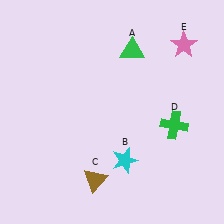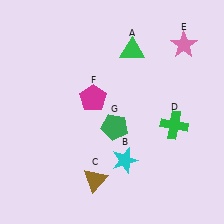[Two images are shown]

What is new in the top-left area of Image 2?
A magenta pentagon (F) was added in the top-left area of Image 2.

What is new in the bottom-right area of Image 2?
A green pentagon (G) was added in the bottom-right area of Image 2.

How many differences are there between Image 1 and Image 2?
There are 2 differences between the two images.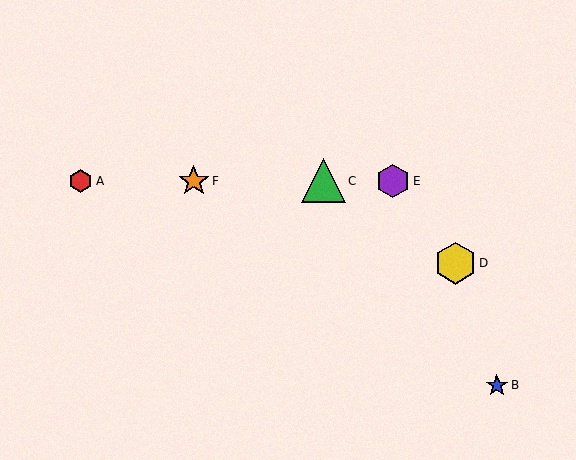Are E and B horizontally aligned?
No, E is at y≈181 and B is at y≈385.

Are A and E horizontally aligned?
Yes, both are at y≈181.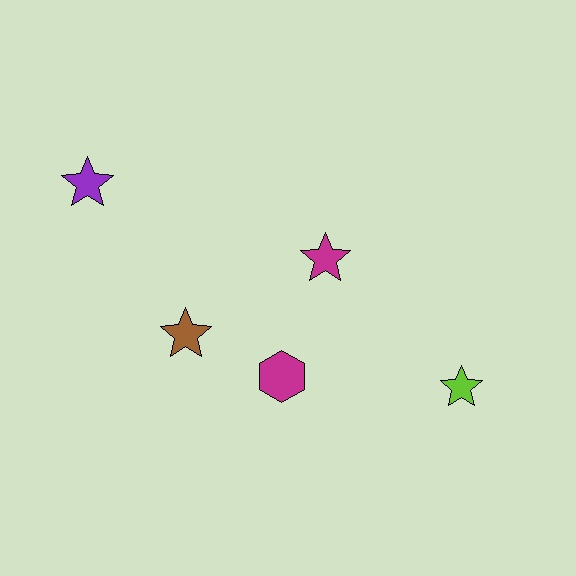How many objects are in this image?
There are 5 objects.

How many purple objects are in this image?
There is 1 purple object.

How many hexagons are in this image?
There is 1 hexagon.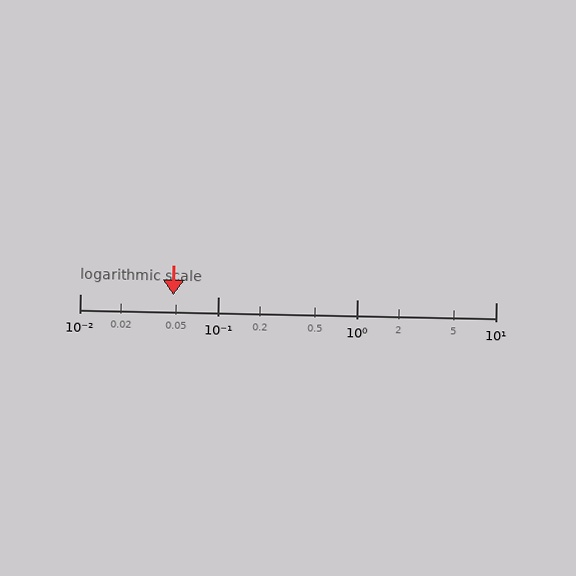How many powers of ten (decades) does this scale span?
The scale spans 3 decades, from 0.01 to 10.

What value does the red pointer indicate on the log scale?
The pointer indicates approximately 0.047.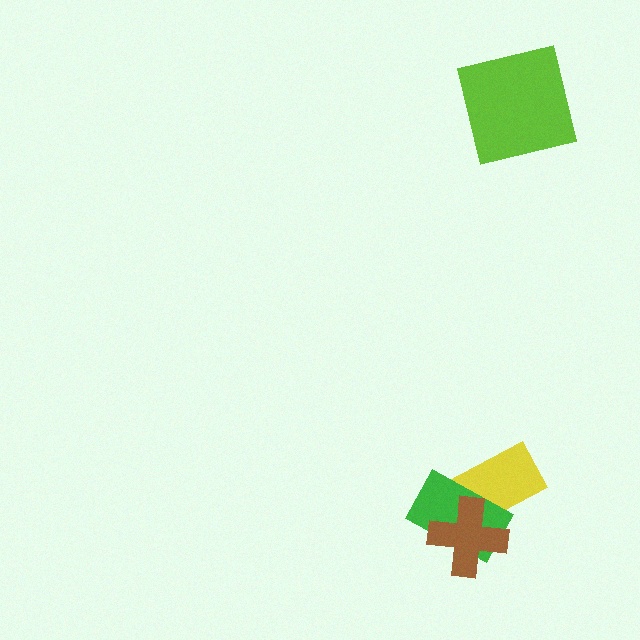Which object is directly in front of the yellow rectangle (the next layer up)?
The green rectangle is directly in front of the yellow rectangle.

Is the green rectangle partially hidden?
Yes, it is partially covered by another shape.